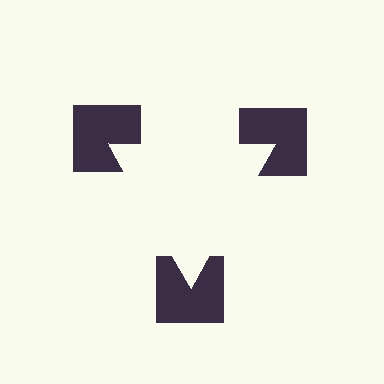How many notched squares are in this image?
There are 3 — one at each vertex of the illusory triangle.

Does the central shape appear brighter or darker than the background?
It typically appears slightly brighter than the background, even though no actual brightness change is drawn.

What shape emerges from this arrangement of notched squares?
An illusory triangle — its edges are inferred from the aligned wedge cuts in the notched squares, not physically drawn.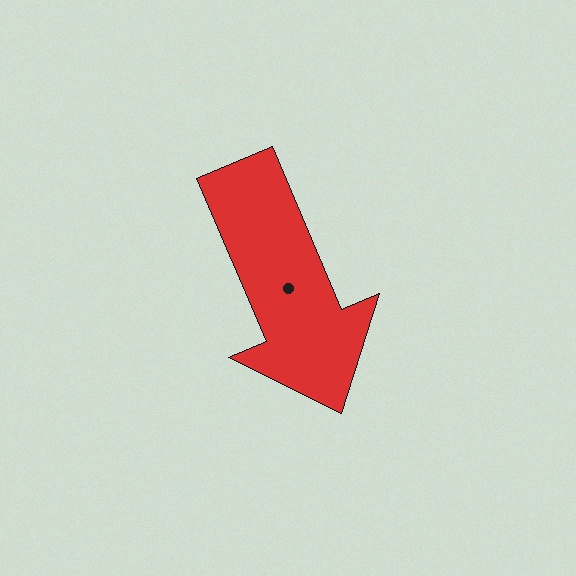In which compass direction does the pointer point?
Southeast.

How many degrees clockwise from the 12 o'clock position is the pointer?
Approximately 157 degrees.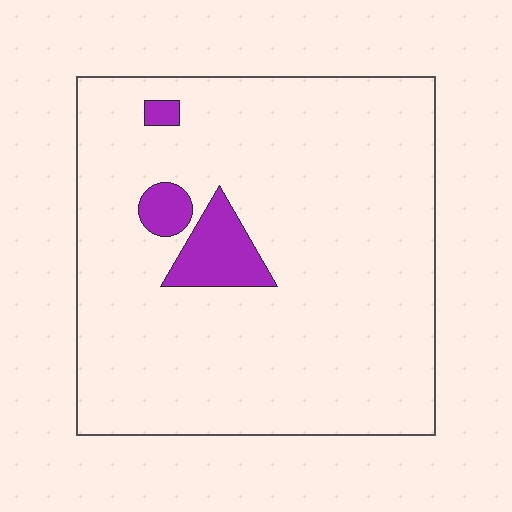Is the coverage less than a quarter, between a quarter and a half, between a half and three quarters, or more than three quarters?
Less than a quarter.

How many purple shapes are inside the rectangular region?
3.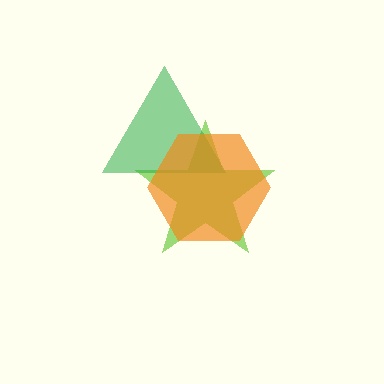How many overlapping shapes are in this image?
There are 3 overlapping shapes in the image.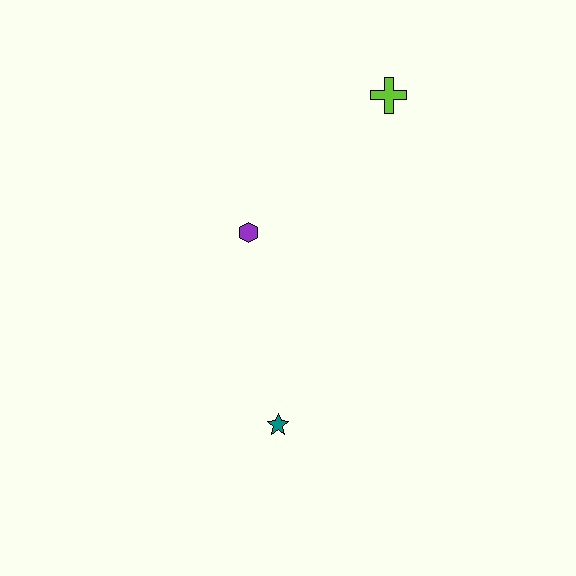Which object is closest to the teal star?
The purple hexagon is closest to the teal star.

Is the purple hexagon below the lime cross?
Yes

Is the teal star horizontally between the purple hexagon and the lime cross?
Yes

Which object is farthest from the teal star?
The lime cross is farthest from the teal star.